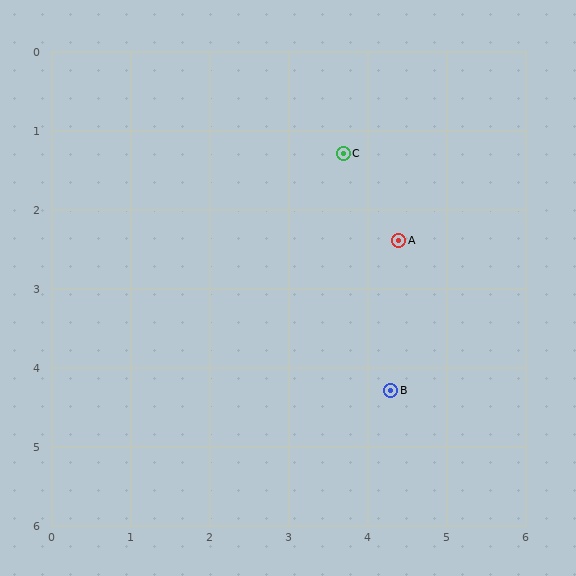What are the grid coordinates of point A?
Point A is at approximately (4.4, 2.4).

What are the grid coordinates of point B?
Point B is at approximately (4.3, 4.3).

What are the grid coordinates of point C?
Point C is at approximately (3.7, 1.3).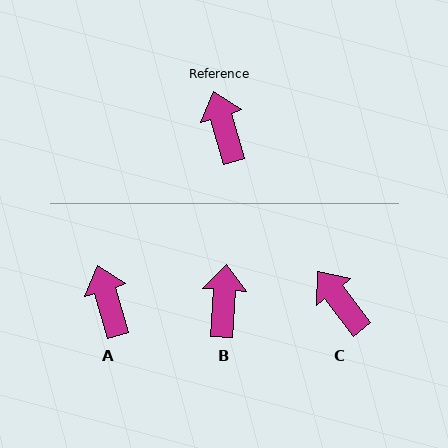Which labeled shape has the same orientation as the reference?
A.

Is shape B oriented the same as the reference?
No, it is off by about 20 degrees.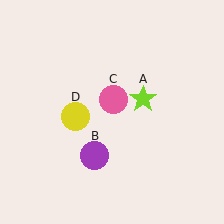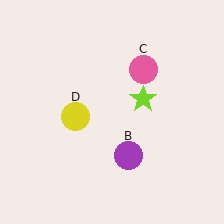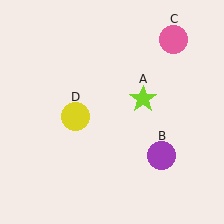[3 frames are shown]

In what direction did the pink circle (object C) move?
The pink circle (object C) moved up and to the right.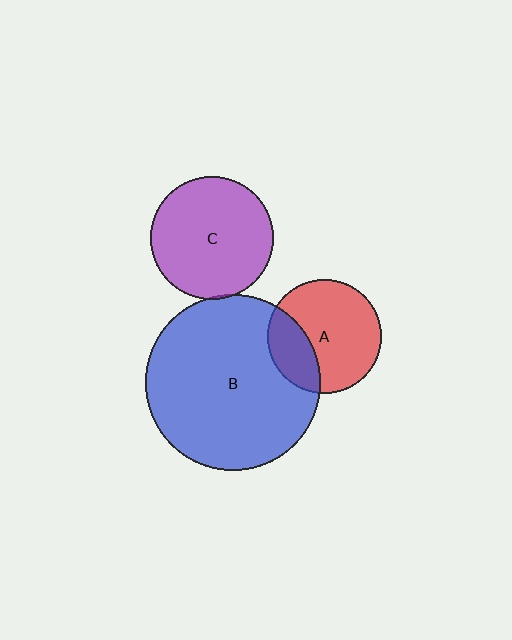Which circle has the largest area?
Circle B (blue).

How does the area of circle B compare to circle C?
Approximately 2.0 times.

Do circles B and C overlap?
Yes.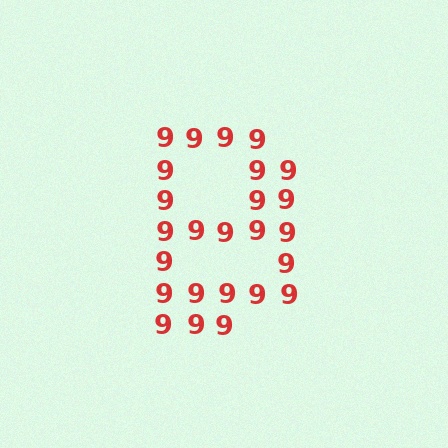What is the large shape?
The large shape is the letter B.